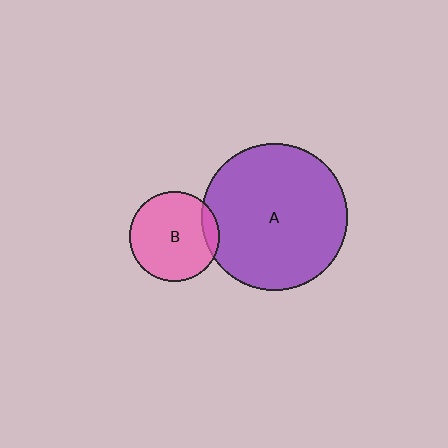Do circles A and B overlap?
Yes.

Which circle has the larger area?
Circle A (purple).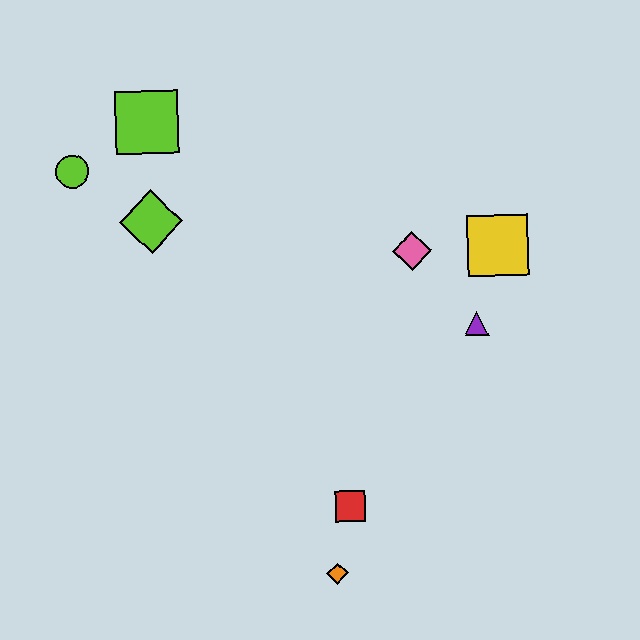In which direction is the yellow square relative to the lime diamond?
The yellow square is to the right of the lime diamond.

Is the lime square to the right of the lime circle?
Yes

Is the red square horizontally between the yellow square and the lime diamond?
Yes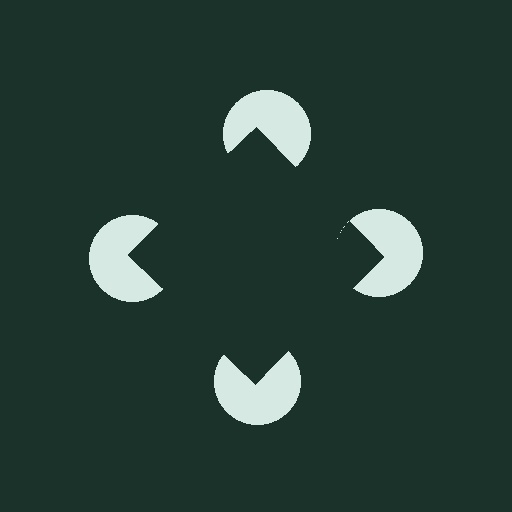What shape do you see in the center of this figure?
An illusory square — its edges are inferred from the aligned wedge cuts in the pac-man discs, not physically drawn.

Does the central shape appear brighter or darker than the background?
It typically appears slightly darker than the background, even though no actual brightness change is drawn.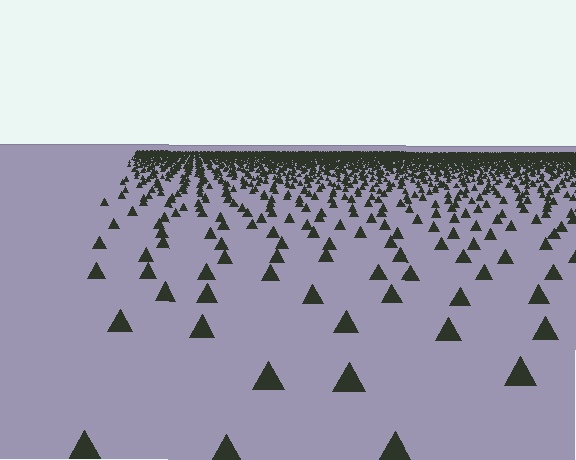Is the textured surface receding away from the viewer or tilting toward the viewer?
The surface is receding away from the viewer. Texture elements get smaller and denser toward the top.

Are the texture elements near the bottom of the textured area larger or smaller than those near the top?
Larger. Near the bottom, elements are closer to the viewer and appear at a bigger on-screen size.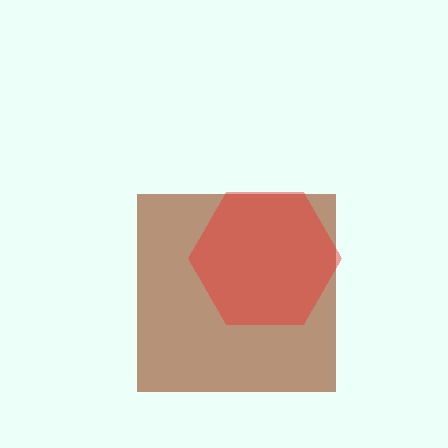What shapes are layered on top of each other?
The layered shapes are: a brown square, a red hexagon.